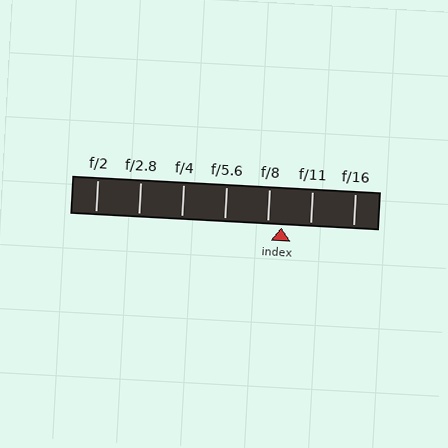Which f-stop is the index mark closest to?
The index mark is closest to f/8.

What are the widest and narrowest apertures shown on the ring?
The widest aperture shown is f/2 and the narrowest is f/16.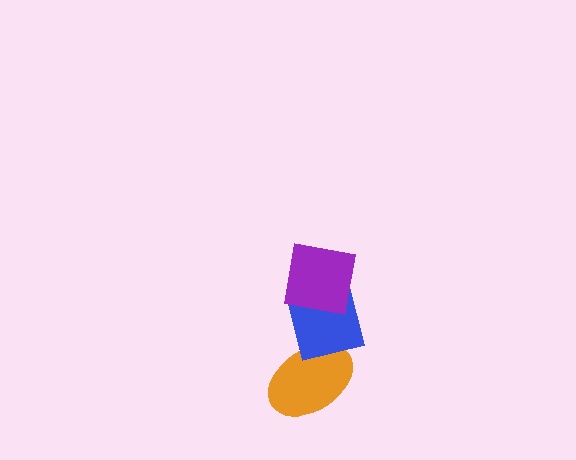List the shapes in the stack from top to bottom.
From top to bottom: the purple square, the blue square, the orange ellipse.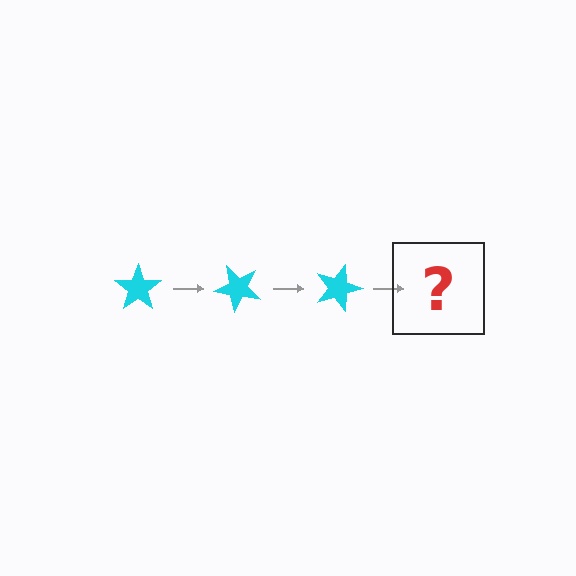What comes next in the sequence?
The next element should be a cyan star rotated 135 degrees.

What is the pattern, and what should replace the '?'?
The pattern is that the star rotates 45 degrees each step. The '?' should be a cyan star rotated 135 degrees.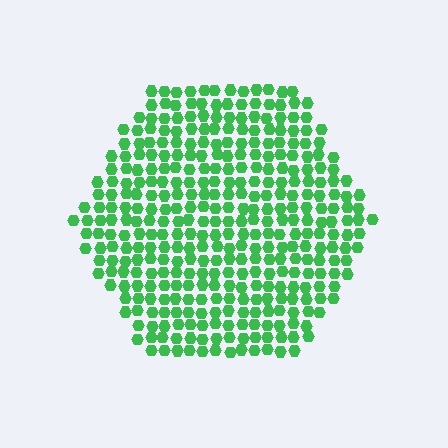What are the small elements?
The small elements are hexagons.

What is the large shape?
The large shape is a hexagon.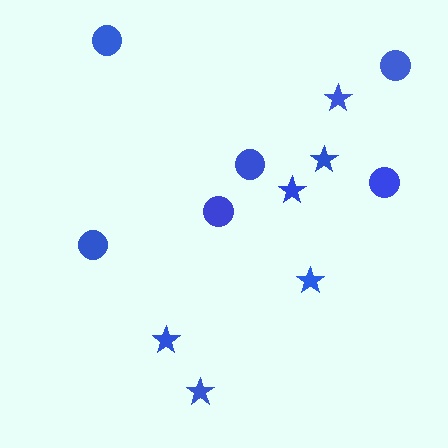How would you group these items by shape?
There are 2 groups: one group of circles (6) and one group of stars (6).